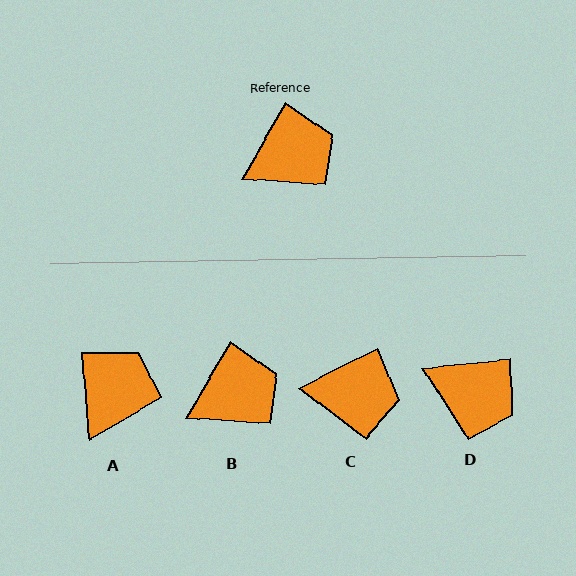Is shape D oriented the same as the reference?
No, it is off by about 54 degrees.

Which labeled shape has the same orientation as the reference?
B.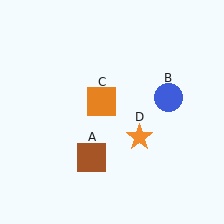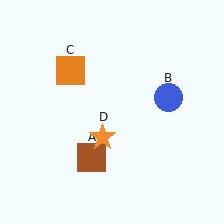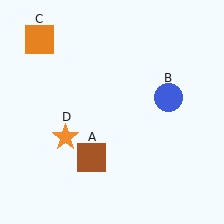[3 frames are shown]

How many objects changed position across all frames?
2 objects changed position: orange square (object C), orange star (object D).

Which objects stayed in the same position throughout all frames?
Brown square (object A) and blue circle (object B) remained stationary.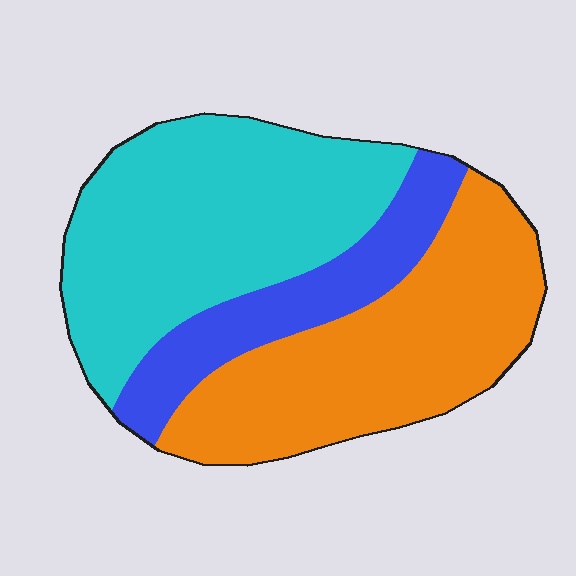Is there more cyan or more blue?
Cyan.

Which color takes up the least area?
Blue, at roughly 20%.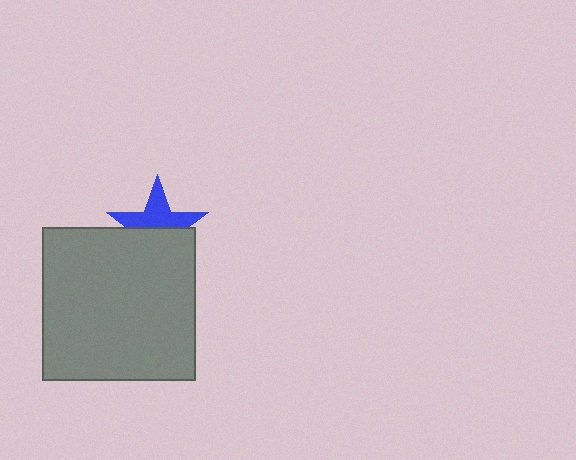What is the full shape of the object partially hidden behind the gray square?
The partially hidden object is a blue star.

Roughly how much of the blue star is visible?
About half of it is visible (roughly 52%).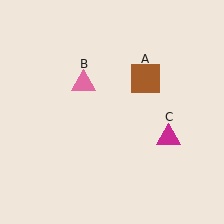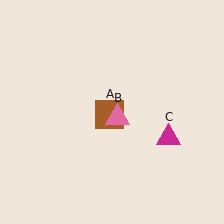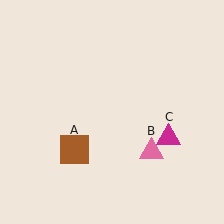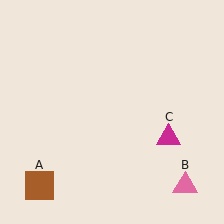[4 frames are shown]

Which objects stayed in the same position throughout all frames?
Magenta triangle (object C) remained stationary.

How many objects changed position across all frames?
2 objects changed position: brown square (object A), pink triangle (object B).